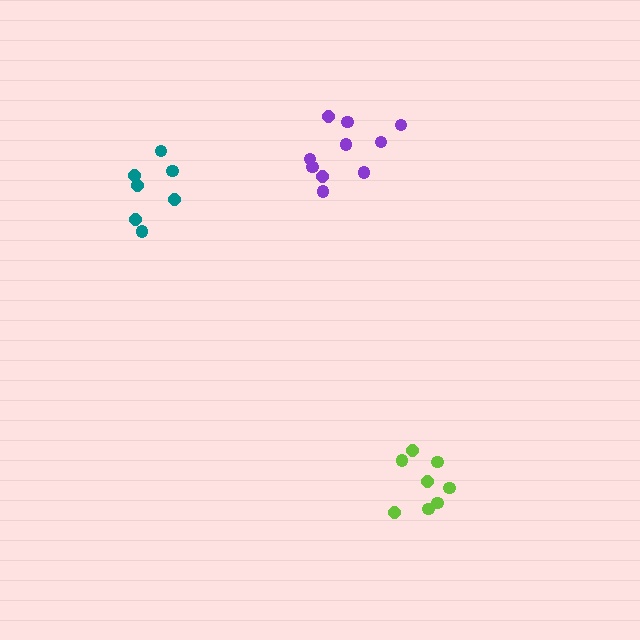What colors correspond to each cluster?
The clusters are colored: lime, teal, purple.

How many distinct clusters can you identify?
There are 3 distinct clusters.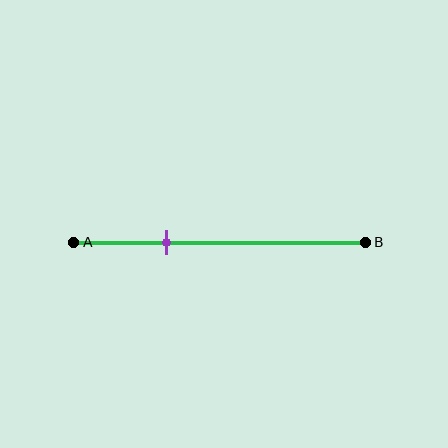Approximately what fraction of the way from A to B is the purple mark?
The purple mark is approximately 30% of the way from A to B.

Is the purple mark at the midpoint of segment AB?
No, the mark is at about 30% from A, not at the 50% midpoint.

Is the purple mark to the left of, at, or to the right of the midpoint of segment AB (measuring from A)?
The purple mark is to the left of the midpoint of segment AB.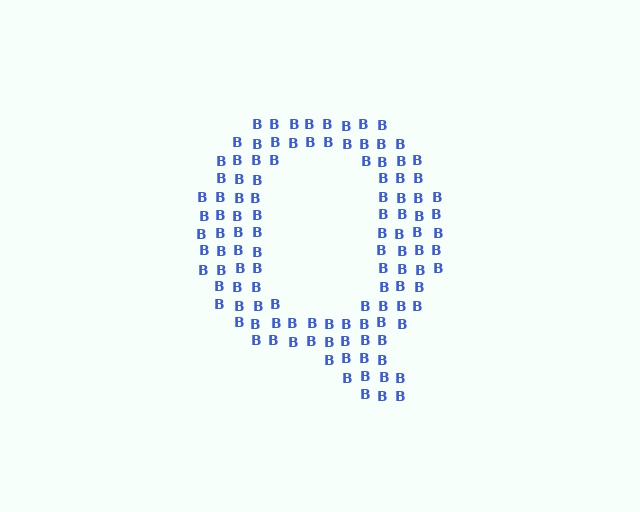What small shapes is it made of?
It is made of small letter B's.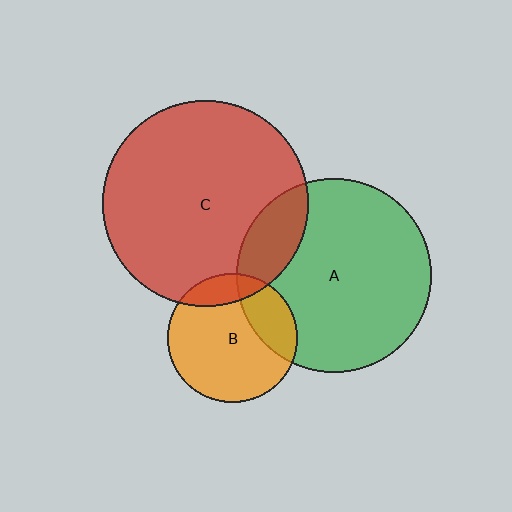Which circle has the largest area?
Circle C (red).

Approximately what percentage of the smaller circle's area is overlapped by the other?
Approximately 25%.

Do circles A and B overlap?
Yes.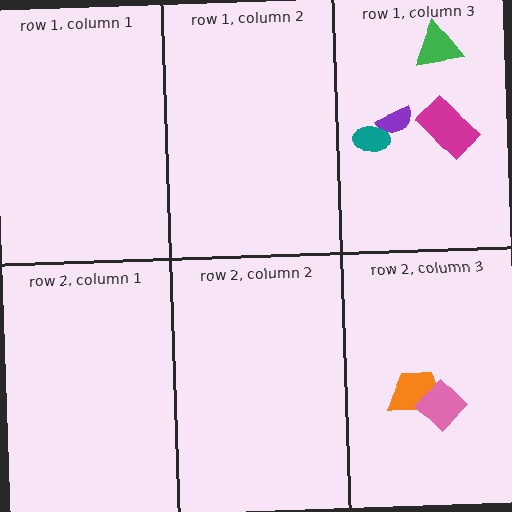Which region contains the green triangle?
The row 1, column 3 region.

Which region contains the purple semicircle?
The row 1, column 3 region.